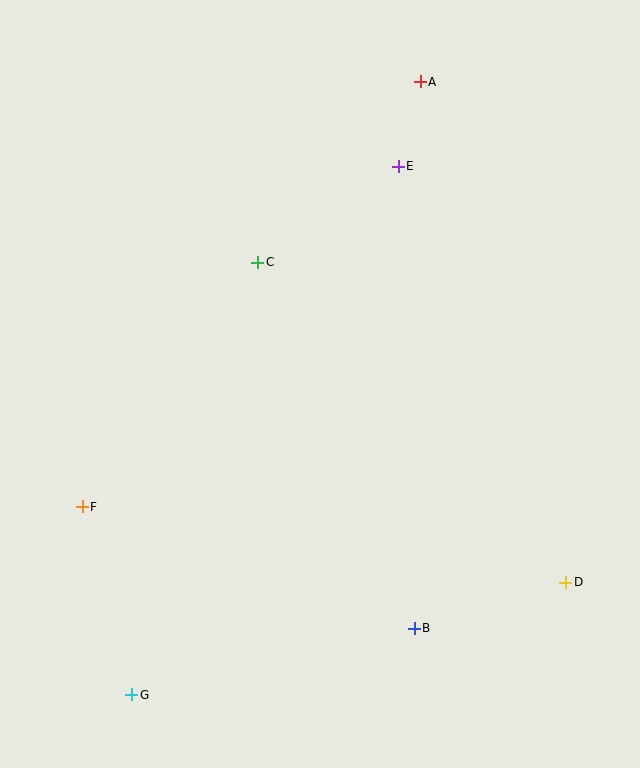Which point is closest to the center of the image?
Point C at (258, 262) is closest to the center.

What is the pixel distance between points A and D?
The distance between A and D is 521 pixels.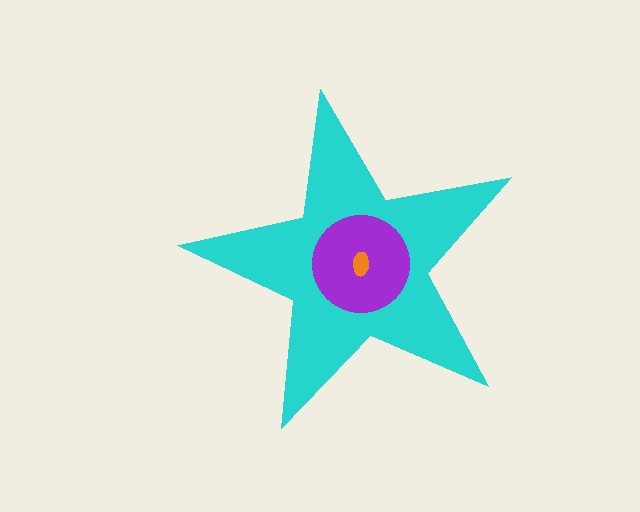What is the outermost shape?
The cyan star.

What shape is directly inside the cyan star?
The purple circle.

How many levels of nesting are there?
3.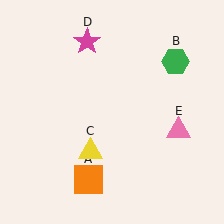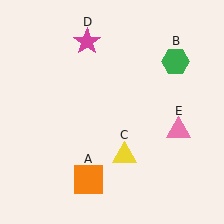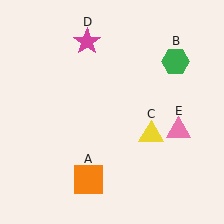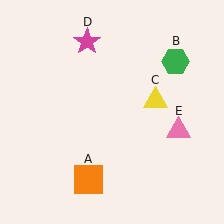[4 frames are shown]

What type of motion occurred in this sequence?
The yellow triangle (object C) rotated counterclockwise around the center of the scene.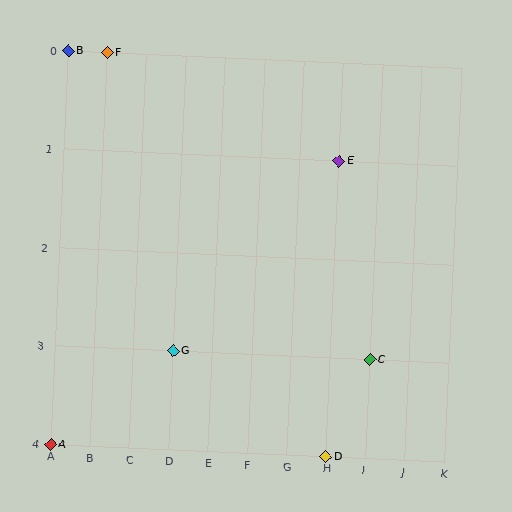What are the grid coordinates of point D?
Point D is at grid coordinates (H, 4).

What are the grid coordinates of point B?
Point B is at grid coordinates (A, 0).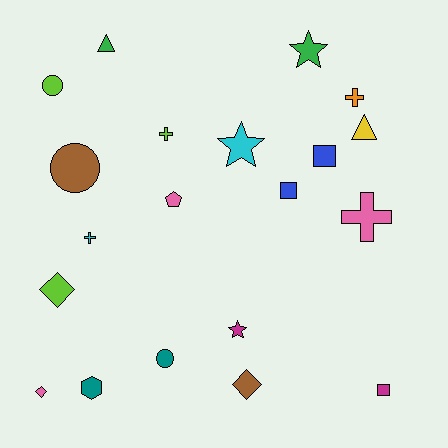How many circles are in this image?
There are 3 circles.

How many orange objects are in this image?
There is 1 orange object.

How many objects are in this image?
There are 20 objects.